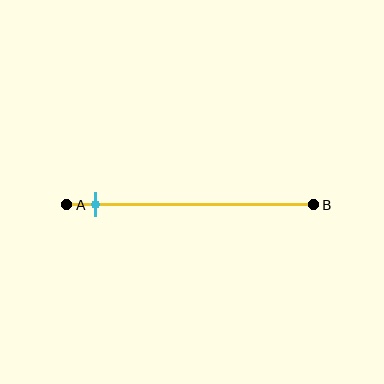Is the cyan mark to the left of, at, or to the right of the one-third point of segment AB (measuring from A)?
The cyan mark is to the left of the one-third point of segment AB.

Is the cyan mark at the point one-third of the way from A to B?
No, the mark is at about 10% from A, not at the 33% one-third point.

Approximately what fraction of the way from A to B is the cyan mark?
The cyan mark is approximately 10% of the way from A to B.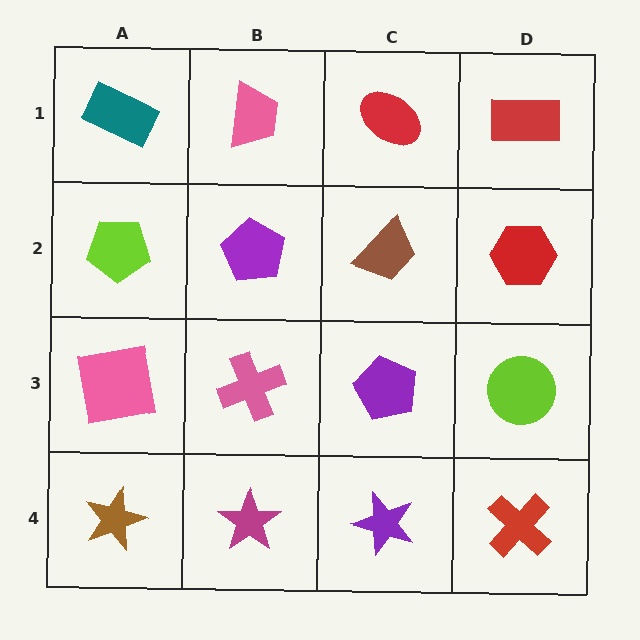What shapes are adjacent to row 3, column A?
A lime pentagon (row 2, column A), a brown star (row 4, column A), a pink cross (row 3, column B).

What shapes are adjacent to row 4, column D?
A lime circle (row 3, column D), a purple star (row 4, column C).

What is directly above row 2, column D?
A red rectangle.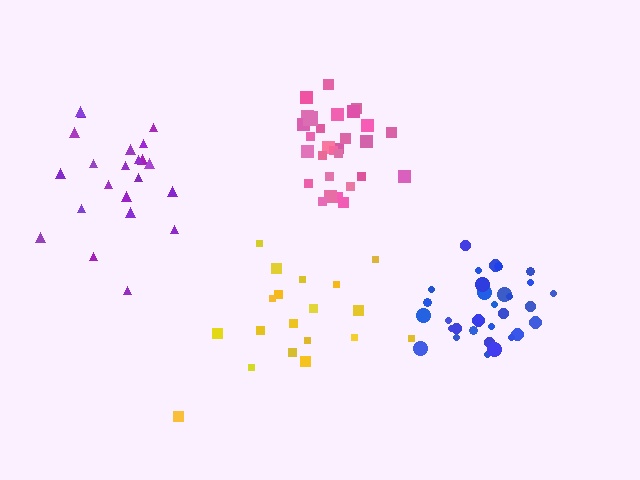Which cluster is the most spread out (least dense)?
Purple.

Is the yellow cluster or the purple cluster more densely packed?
Yellow.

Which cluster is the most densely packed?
Pink.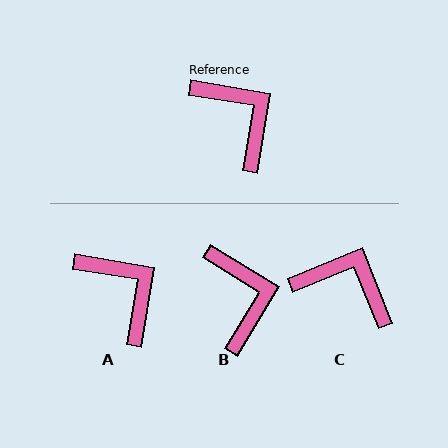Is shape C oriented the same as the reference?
No, it is off by about 31 degrees.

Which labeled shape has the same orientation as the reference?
A.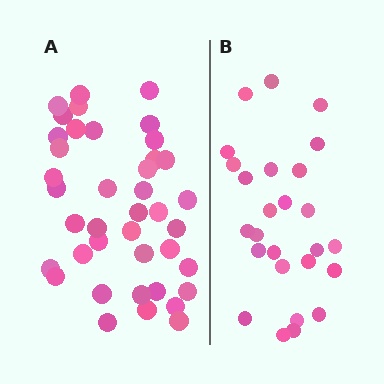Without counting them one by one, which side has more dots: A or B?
Region A (the left region) has more dots.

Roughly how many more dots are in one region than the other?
Region A has approximately 15 more dots than region B.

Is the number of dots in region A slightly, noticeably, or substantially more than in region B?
Region A has substantially more. The ratio is roughly 1.5 to 1.